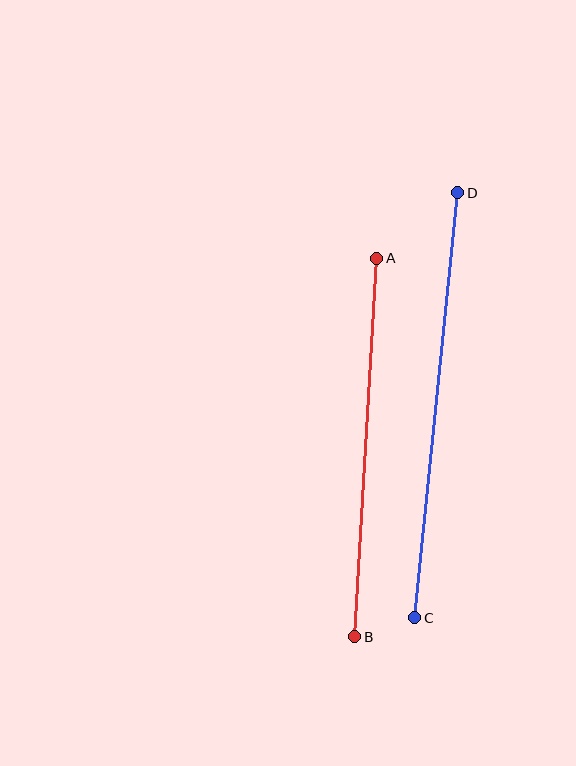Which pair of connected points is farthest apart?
Points C and D are farthest apart.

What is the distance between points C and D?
The distance is approximately 427 pixels.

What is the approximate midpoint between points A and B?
The midpoint is at approximately (366, 448) pixels.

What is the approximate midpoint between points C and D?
The midpoint is at approximately (436, 405) pixels.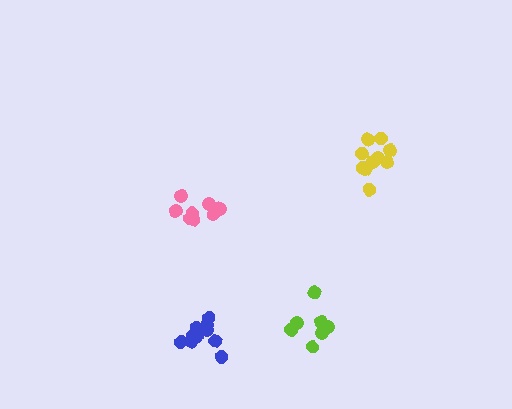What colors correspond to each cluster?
The clusters are colored: lime, pink, yellow, blue.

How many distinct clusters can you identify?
There are 4 distinct clusters.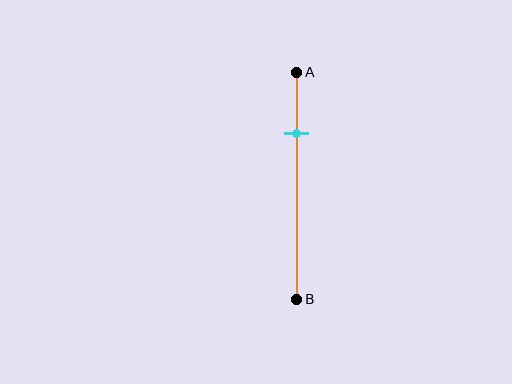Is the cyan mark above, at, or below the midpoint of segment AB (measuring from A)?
The cyan mark is above the midpoint of segment AB.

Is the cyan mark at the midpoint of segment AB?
No, the mark is at about 25% from A, not at the 50% midpoint.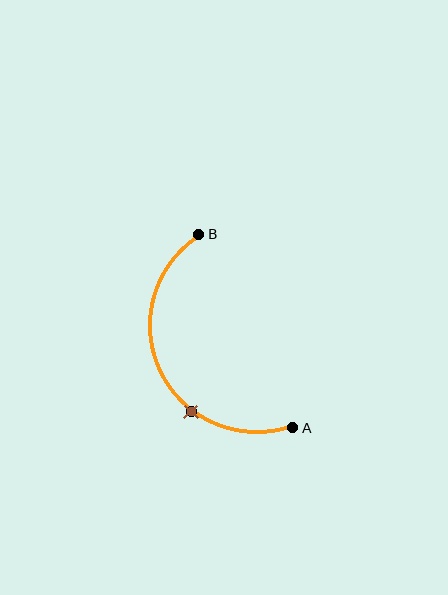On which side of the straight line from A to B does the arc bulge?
The arc bulges to the left of the straight line connecting A and B.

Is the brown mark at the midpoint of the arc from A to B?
No. The brown mark lies on the arc but is closer to endpoint A. The arc midpoint would be at the point on the curve equidistant along the arc from both A and B.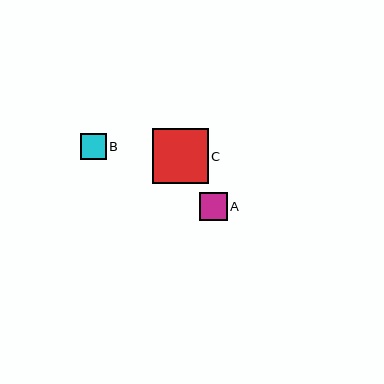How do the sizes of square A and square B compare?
Square A and square B are approximately the same size.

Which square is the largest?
Square C is the largest with a size of approximately 55 pixels.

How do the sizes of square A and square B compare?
Square A and square B are approximately the same size.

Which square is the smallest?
Square B is the smallest with a size of approximately 26 pixels.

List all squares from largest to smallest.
From largest to smallest: C, A, B.